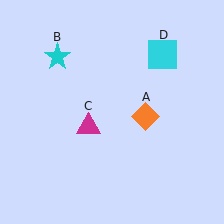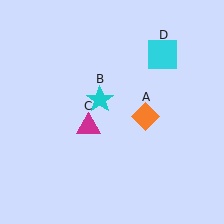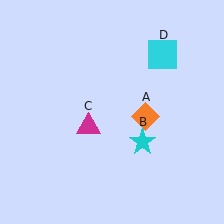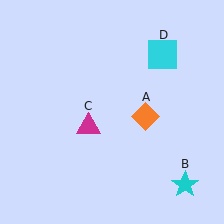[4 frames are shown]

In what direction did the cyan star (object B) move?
The cyan star (object B) moved down and to the right.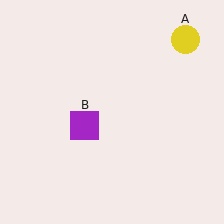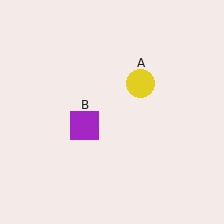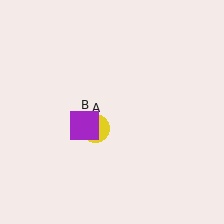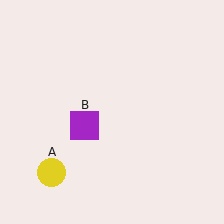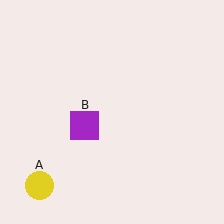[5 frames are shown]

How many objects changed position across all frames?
1 object changed position: yellow circle (object A).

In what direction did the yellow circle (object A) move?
The yellow circle (object A) moved down and to the left.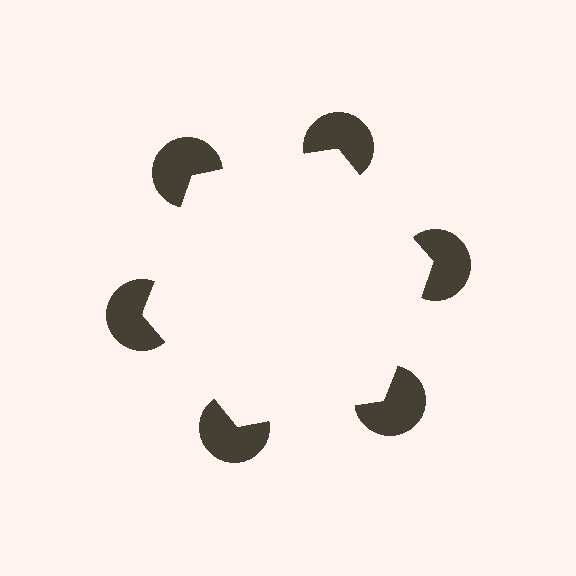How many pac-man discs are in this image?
There are 6 — one at each vertex of the illusory hexagon.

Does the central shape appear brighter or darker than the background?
It typically appears slightly brighter than the background, even though no actual brightness change is drawn.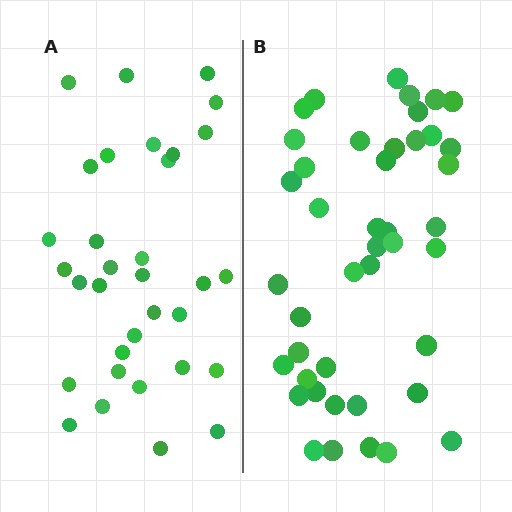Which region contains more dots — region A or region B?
Region B (the right region) has more dots.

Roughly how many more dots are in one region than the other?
Region B has roughly 10 or so more dots than region A.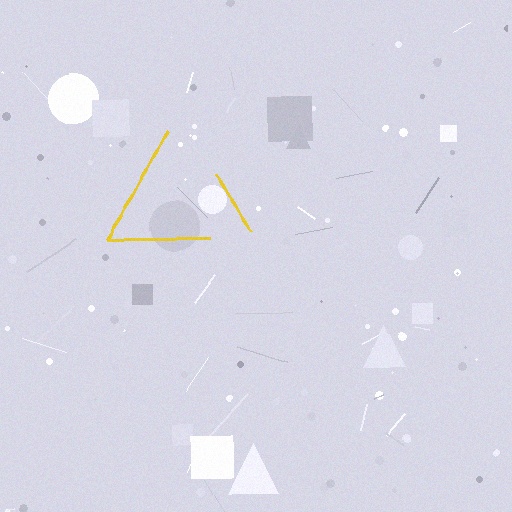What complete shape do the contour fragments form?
The contour fragments form a triangle.